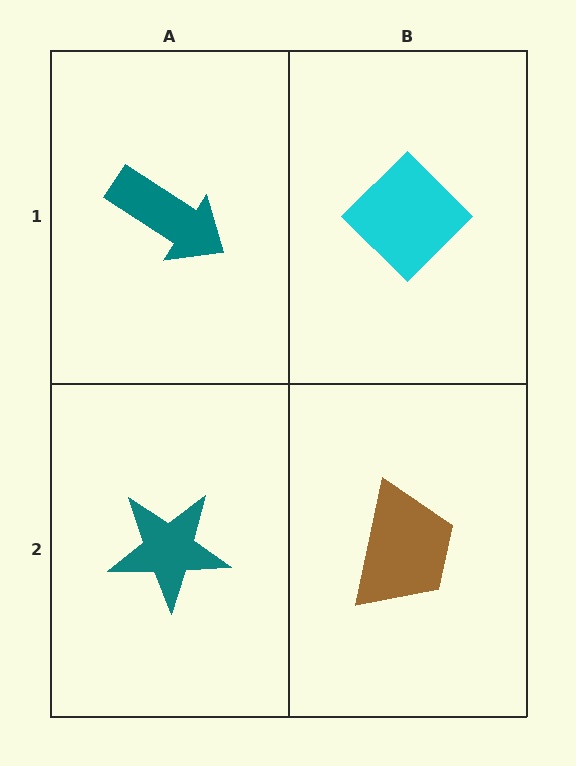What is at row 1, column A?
A teal arrow.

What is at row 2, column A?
A teal star.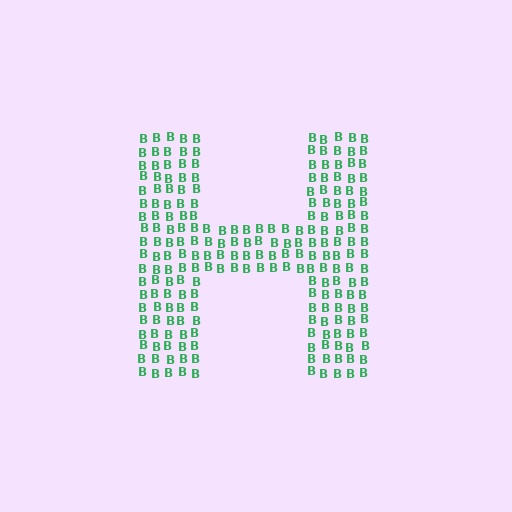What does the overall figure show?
The overall figure shows the letter H.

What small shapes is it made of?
It is made of small letter B's.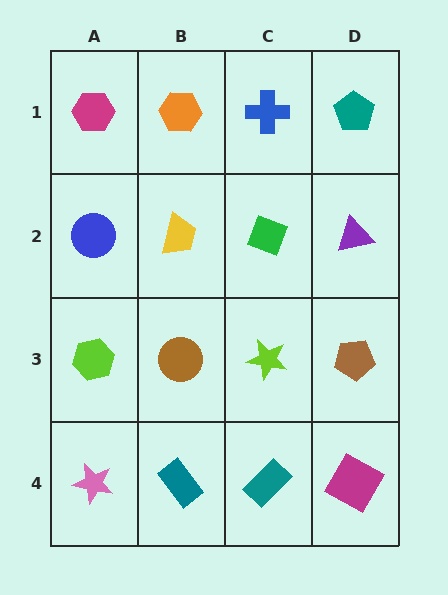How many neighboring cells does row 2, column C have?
4.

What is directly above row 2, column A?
A magenta hexagon.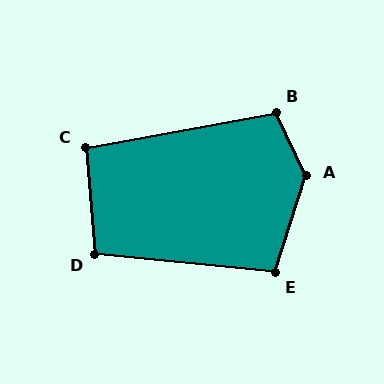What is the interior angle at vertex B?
Approximately 105 degrees (obtuse).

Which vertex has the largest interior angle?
A, at approximately 136 degrees.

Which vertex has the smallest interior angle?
C, at approximately 95 degrees.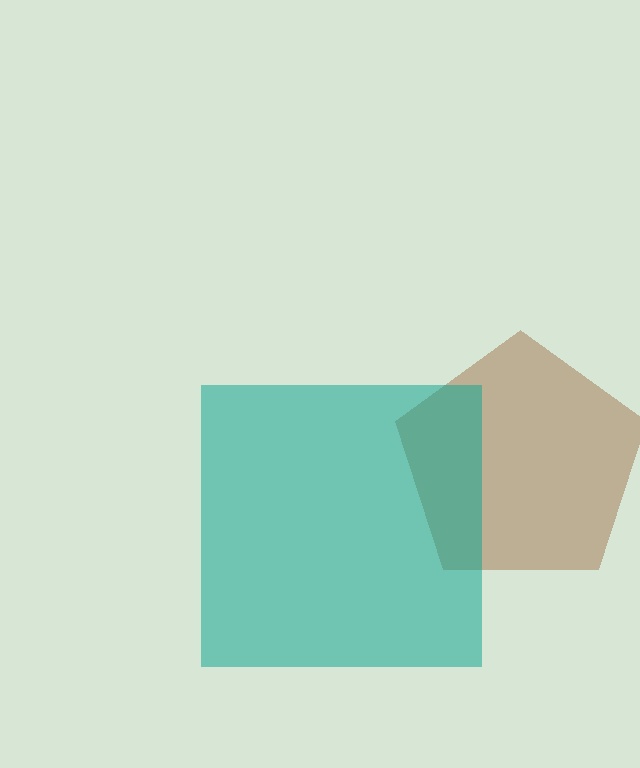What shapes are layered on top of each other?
The layered shapes are: a brown pentagon, a teal square.